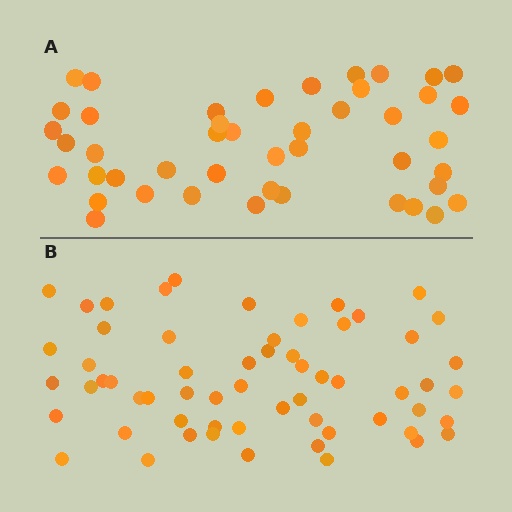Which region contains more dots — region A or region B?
Region B (the bottom region) has more dots.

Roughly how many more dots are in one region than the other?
Region B has approximately 15 more dots than region A.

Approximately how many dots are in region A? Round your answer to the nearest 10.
About 40 dots. (The exact count is 45, which rounds to 40.)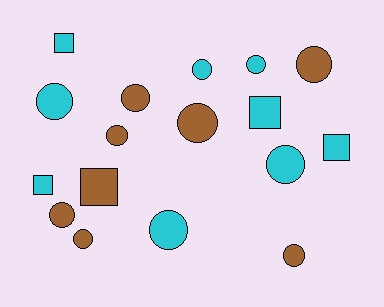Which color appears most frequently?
Cyan, with 9 objects.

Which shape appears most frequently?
Circle, with 12 objects.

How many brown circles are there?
There are 7 brown circles.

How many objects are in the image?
There are 17 objects.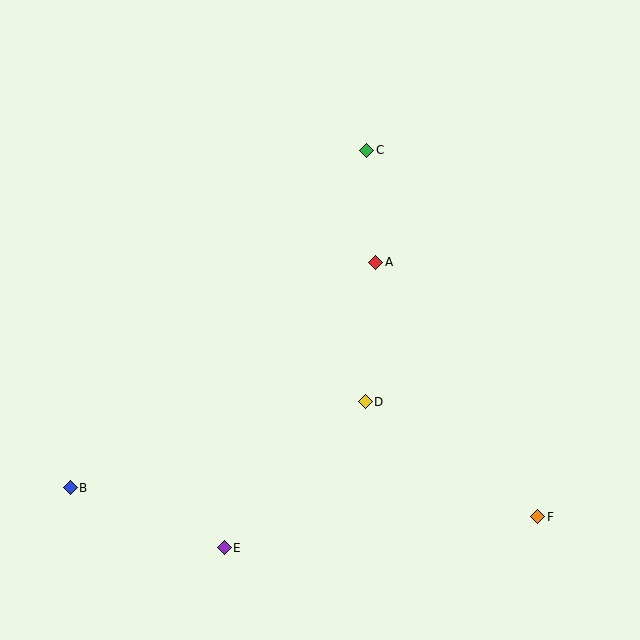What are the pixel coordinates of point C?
Point C is at (367, 150).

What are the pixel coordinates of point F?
Point F is at (538, 517).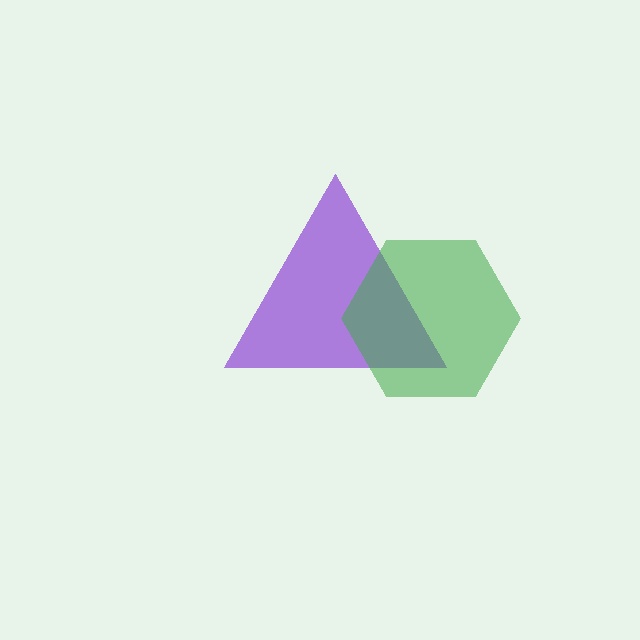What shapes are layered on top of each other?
The layered shapes are: a purple triangle, a green hexagon.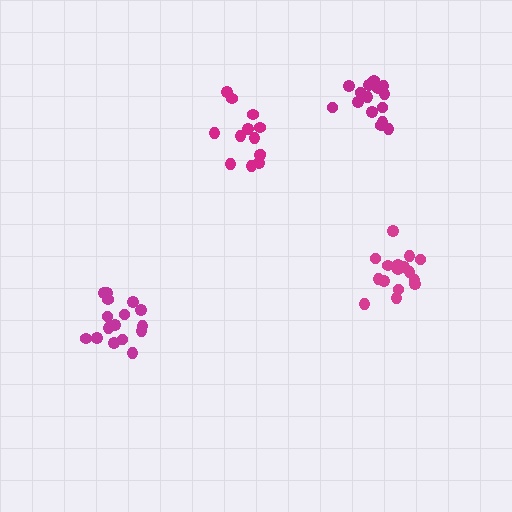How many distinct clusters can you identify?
There are 4 distinct clusters.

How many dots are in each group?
Group 1: 16 dots, Group 2: 13 dots, Group 3: 16 dots, Group 4: 15 dots (60 total).